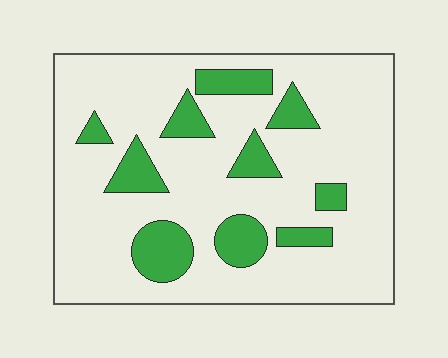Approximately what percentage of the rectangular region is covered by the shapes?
Approximately 20%.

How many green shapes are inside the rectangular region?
10.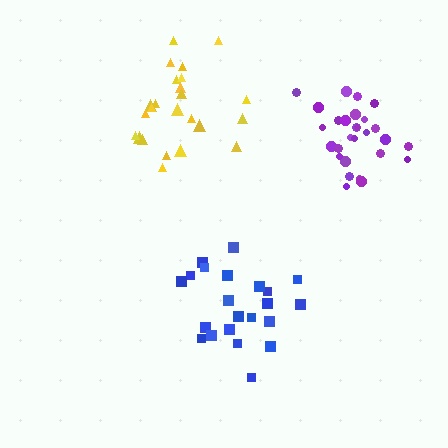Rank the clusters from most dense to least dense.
purple, blue, yellow.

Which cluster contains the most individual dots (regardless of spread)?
Purple (28).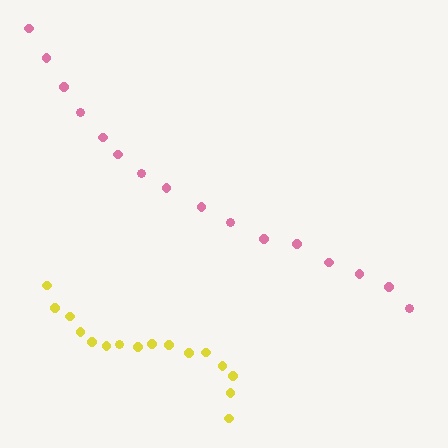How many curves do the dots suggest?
There are 2 distinct paths.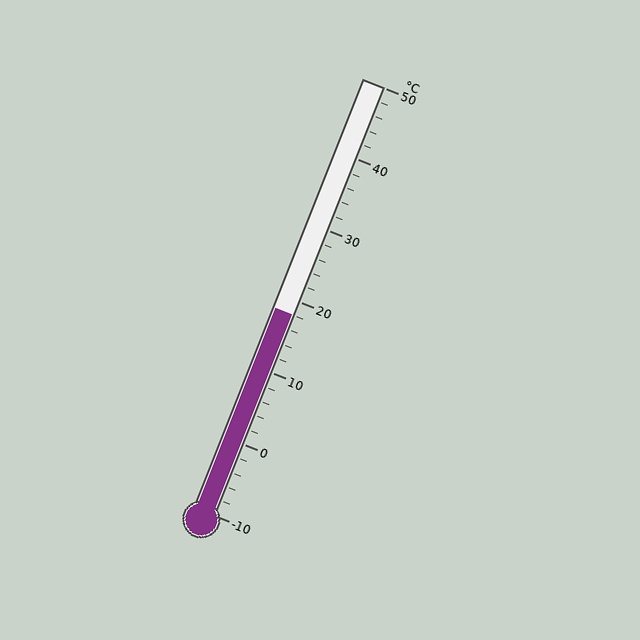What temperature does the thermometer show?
The thermometer shows approximately 18°C.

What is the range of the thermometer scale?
The thermometer scale ranges from -10°C to 50°C.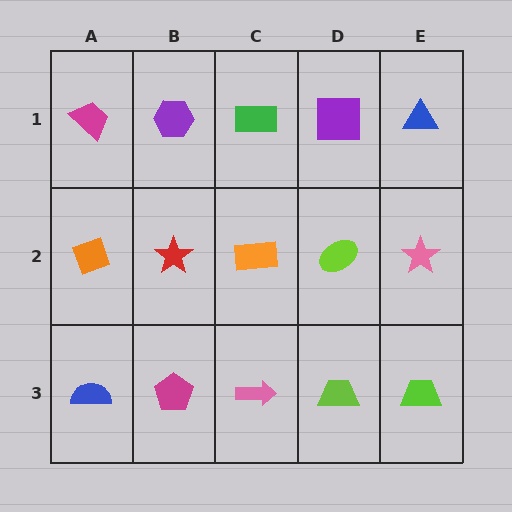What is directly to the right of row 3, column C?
A lime trapezoid.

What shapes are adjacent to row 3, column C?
An orange rectangle (row 2, column C), a magenta pentagon (row 3, column B), a lime trapezoid (row 3, column D).